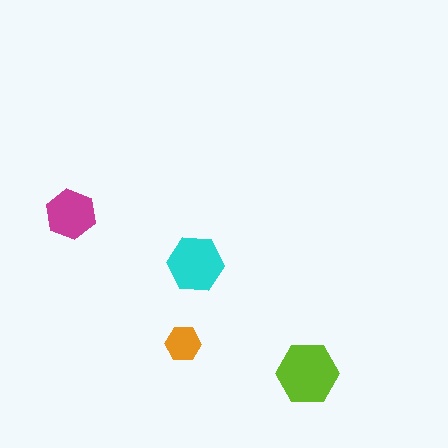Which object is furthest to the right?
The lime hexagon is rightmost.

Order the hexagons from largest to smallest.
the lime one, the cyan one, the magenta one, the orange one.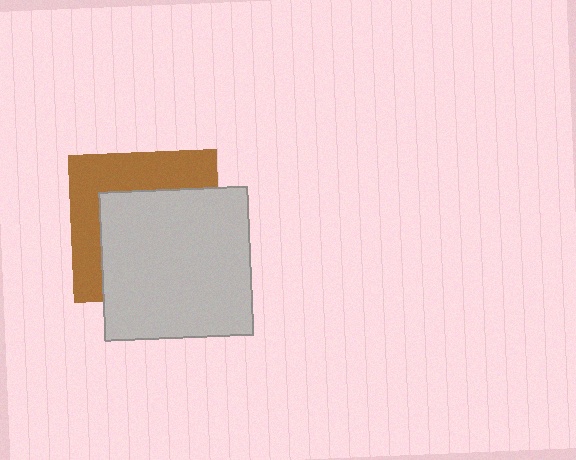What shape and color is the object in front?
The object in front is a light gray square.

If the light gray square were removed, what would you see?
You would see the complete brown square.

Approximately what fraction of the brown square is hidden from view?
Roughly 60% of the brown square is hidden behind the light gray square.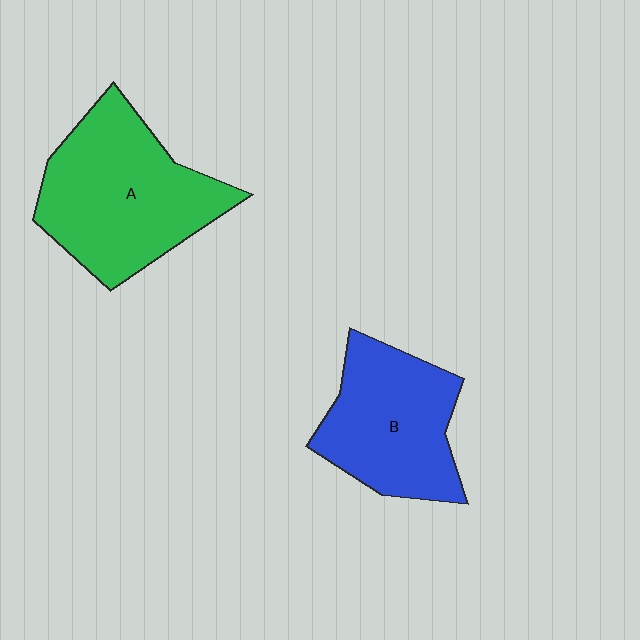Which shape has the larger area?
Shape A (green).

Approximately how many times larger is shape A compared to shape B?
Approximately 1.2 times.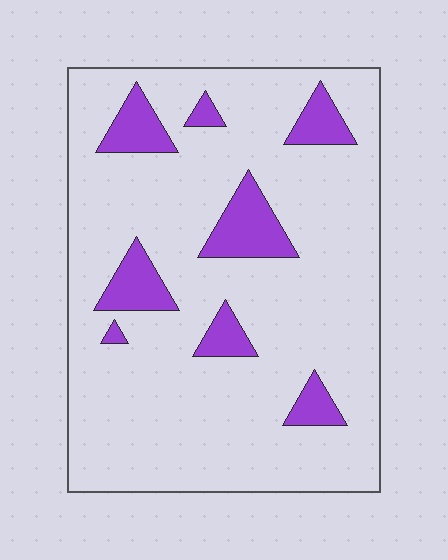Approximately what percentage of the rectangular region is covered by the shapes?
Approximately 15%.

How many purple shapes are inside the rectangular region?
8.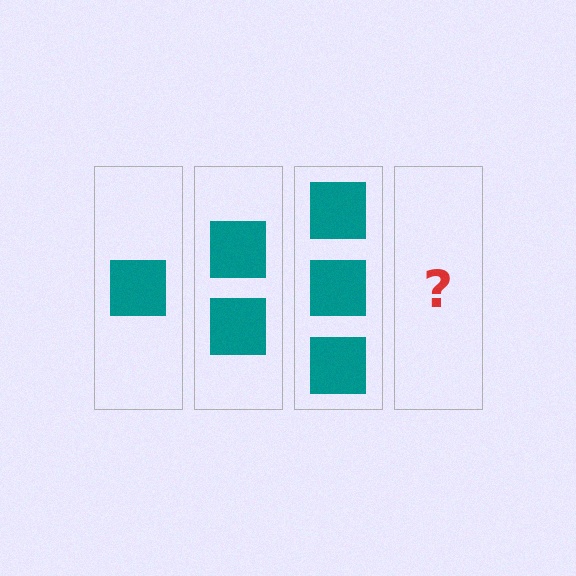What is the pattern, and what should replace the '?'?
The pattern is that each step adds one more square. The '?' should be 4 squares.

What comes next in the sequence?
The next element should be 4 squares.